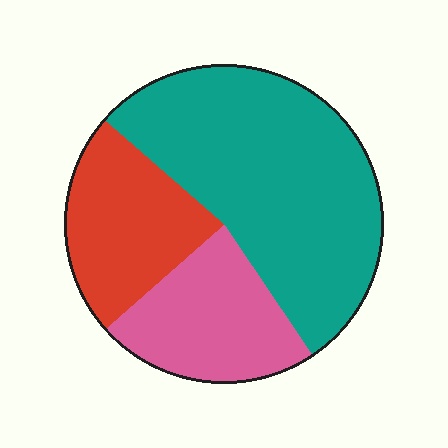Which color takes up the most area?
Teal, at roughly 55%.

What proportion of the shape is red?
Red takes up about one quarter (1/4) of the shape.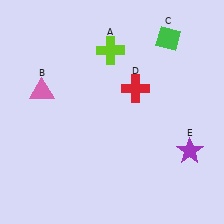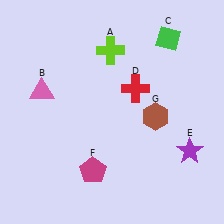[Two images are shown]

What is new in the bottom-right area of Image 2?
A brown hexagon (G) was added in the bottom-right area of Image 2.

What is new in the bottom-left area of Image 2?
A magenta pentagon (F) was added in the bottom-left area of Image 2.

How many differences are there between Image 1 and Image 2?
There are 2 differences between the two images.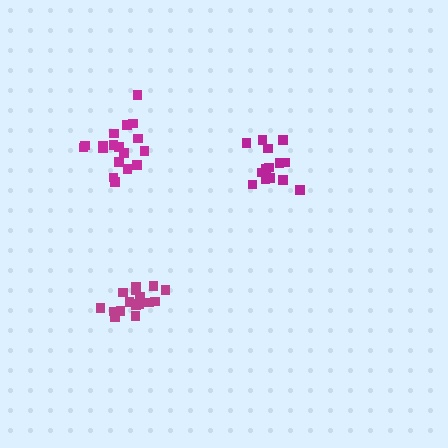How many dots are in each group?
Group 1: 18 dots, Group 2: 14 dots, Group 3: 17 dots (49 total).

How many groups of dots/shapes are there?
There are 3 groups.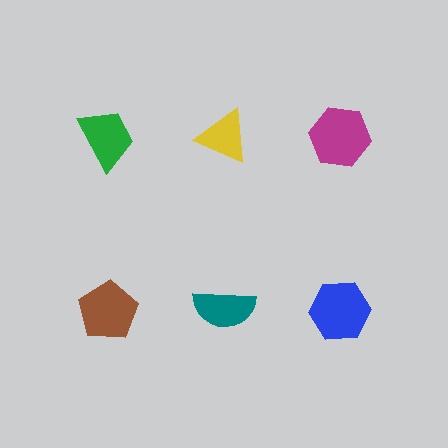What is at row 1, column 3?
A magenta hexagon.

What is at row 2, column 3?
A blue hexagon.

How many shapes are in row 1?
3 shapes.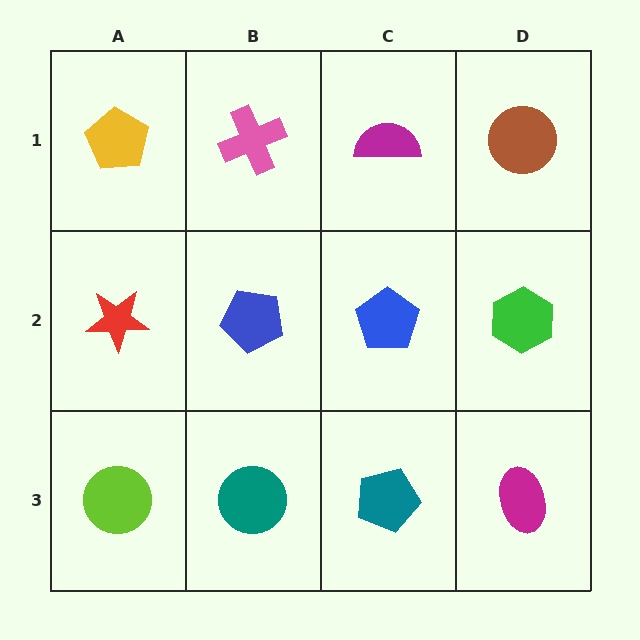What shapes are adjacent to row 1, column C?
A blue pentagon (row 2, column C), a pink cross (row 1, column B), a brown circle (row 1, column D).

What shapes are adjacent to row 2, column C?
A magenta semicircle (row 1, column C), a teal pentagon (row 3, column C), a blue pentagon (row 2, column B), a green hexagon (row 2, column D).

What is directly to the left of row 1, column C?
A pink cross.